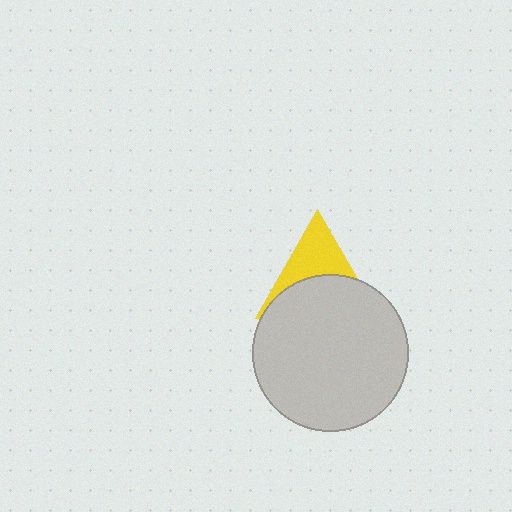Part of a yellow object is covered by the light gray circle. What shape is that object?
It is a triangle.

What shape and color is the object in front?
The object in front is a light gray circle.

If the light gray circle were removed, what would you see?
You would see the complete yellow triangle.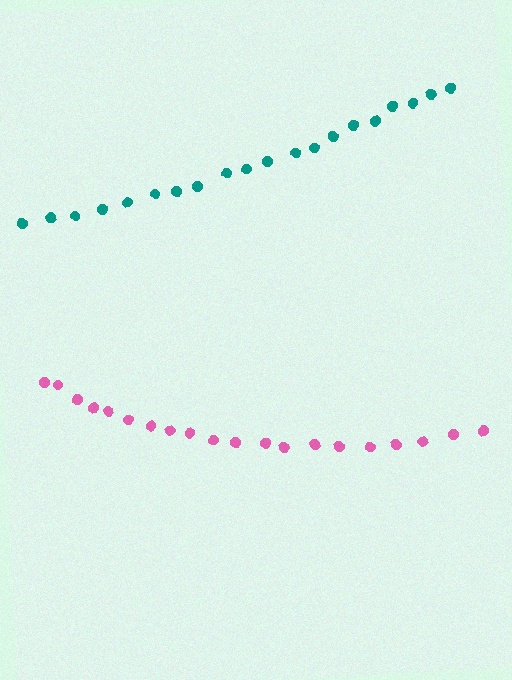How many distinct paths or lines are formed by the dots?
There are 2 distinct paths.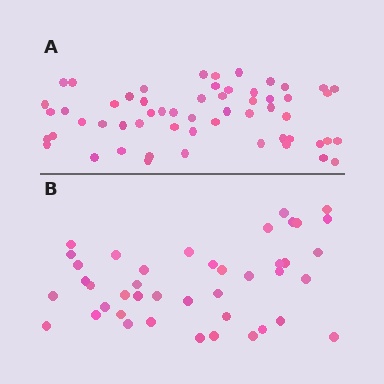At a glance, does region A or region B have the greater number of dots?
Region A (the top region) has more dots.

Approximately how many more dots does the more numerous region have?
Region A has approximately 15 more dots than region B.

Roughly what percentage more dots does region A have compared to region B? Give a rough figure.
About 35% more.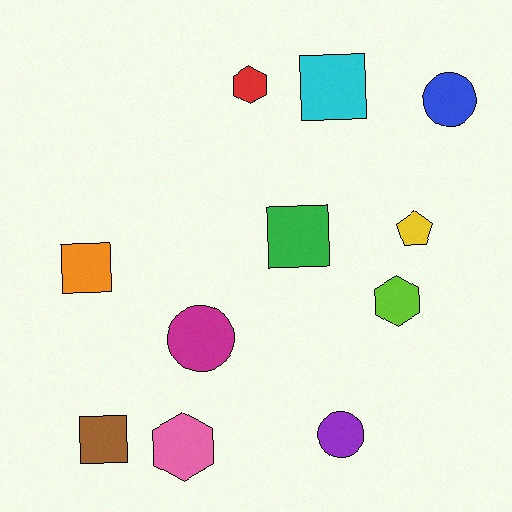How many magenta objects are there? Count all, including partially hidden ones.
There is 1 magenta object.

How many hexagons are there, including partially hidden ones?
There are 3 hexagons.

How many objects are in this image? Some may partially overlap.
There are 11 objects.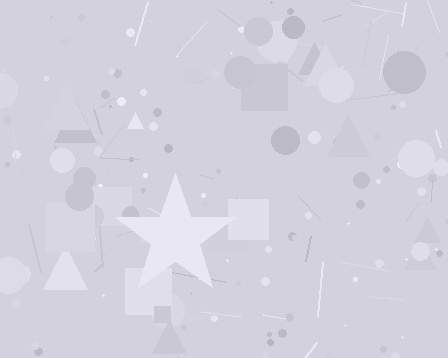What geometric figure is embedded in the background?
A star is embedded in the background.